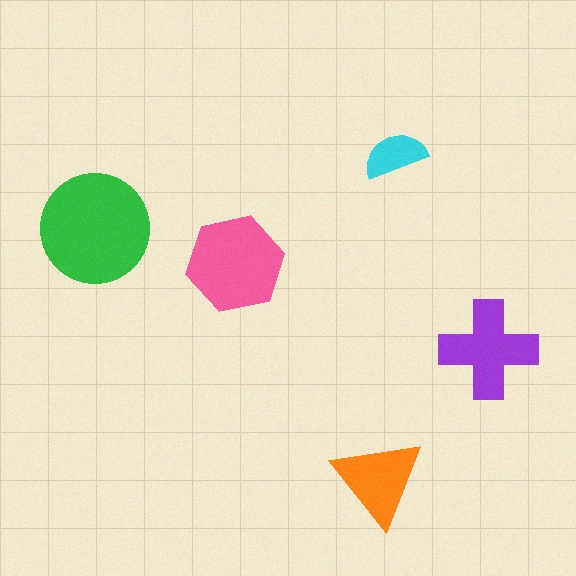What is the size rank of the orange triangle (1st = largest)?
4th.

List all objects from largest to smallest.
The green circle, the pink hexagon, the purple cross, the orange triangle, the cyan semicircle.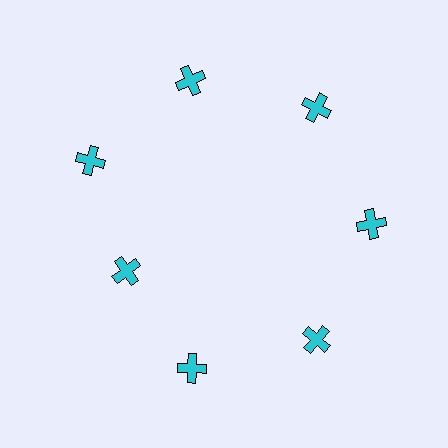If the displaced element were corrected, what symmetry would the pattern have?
It would have 7-fold rotational symmetry — the pattern would map onto itself every 51 degrees.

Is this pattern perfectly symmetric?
No. The 7 cyan crosses are arranged in a ring, but one element near the 8 o'clock position is pulled inward toward the center, breaking the 7-fold rotational symmetry.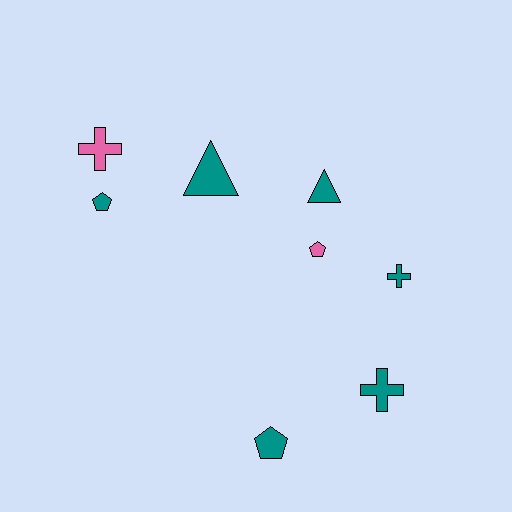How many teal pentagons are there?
There are 2 teal pentagons.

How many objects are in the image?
There are 8 objects.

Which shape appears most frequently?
Pentagon, with 3 objects.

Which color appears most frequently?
Teal, with 6 objects.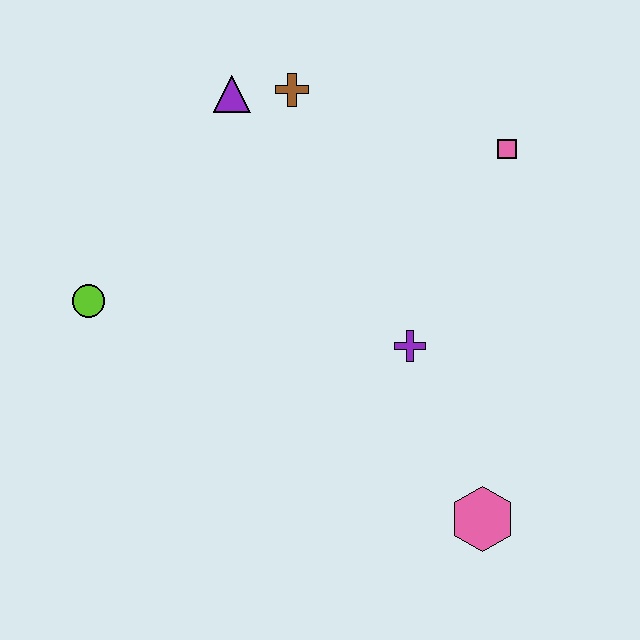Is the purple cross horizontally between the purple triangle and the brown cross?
No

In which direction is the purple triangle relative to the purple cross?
The purple triangle is above the purple cross.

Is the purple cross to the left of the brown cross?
No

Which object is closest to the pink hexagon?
The purple cross is closest to the pink hexagon.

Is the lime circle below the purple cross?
No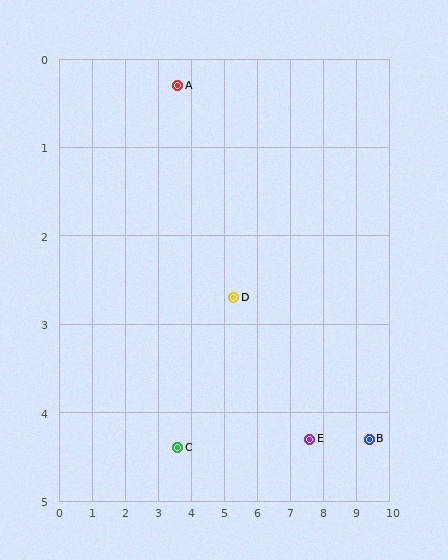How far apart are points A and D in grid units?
Points A and D are about 2.9 grid units apart.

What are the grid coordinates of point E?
Point E is at approximately (7.6, 4.3).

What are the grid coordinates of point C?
Point C is at approximately (3.6, 4.4).